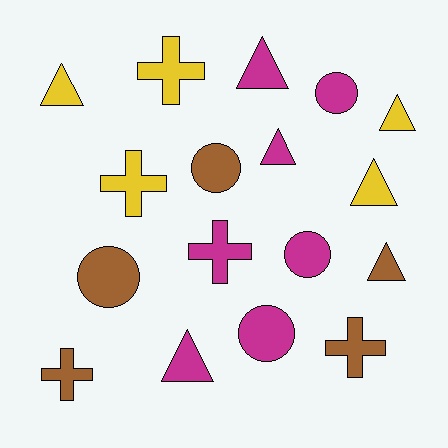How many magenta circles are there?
There are 3 magenta circles.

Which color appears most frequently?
Magenta, with 7 objects.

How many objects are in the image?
There are 17 objects.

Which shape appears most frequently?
Triangle, with 7 objects.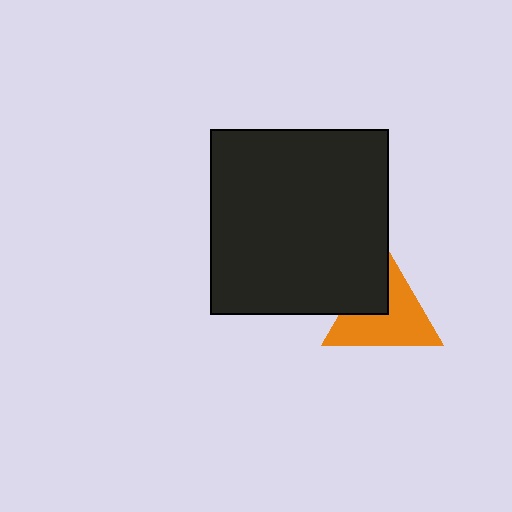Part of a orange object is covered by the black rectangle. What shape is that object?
It is a triangle.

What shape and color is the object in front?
The object in front is a black rectangle.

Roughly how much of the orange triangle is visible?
Most of it is visible (roughly 67%).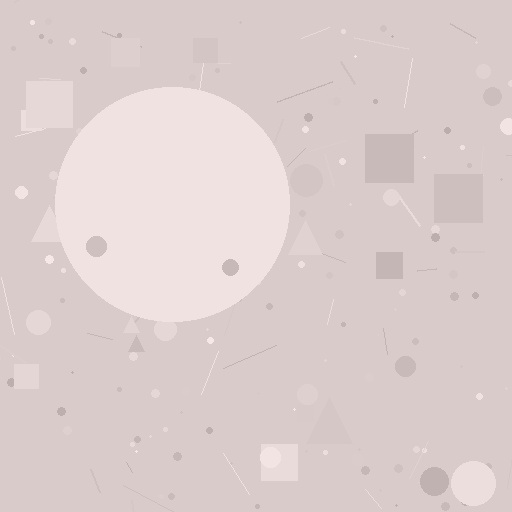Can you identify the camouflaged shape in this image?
The camouflaged shape is a circle.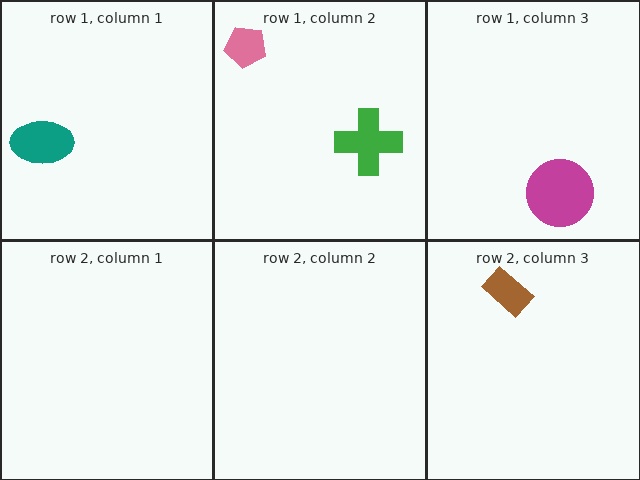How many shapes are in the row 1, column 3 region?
1.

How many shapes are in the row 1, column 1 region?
1.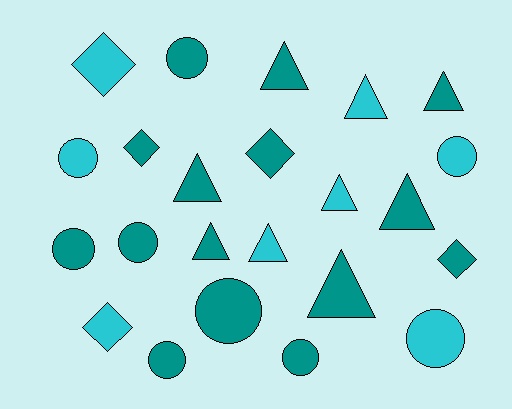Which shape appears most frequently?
Triangle, with 9 objects.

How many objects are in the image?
There are 23 objects.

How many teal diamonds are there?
There are 3 teal diamonds.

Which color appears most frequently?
Teal, with 15 objects.